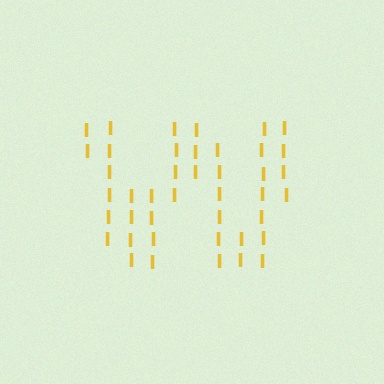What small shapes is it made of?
It is made of small letter I's.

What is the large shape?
The large shape is the letter W.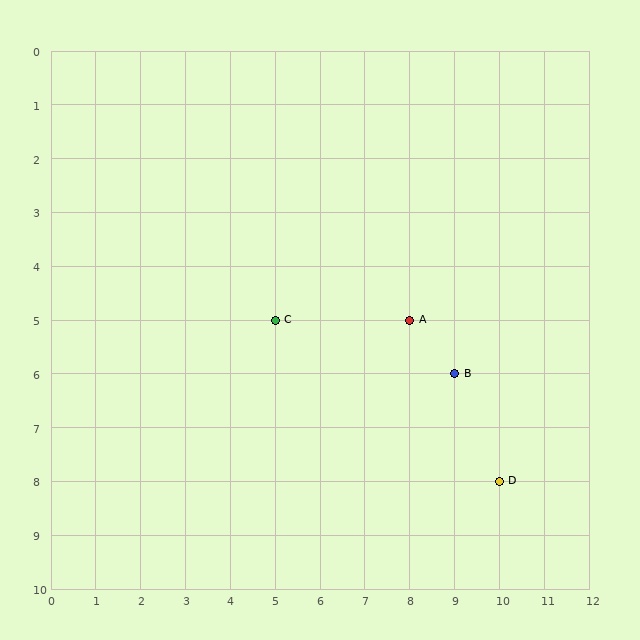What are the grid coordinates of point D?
Point D is at grid coordinates (10, 8).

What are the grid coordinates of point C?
Point C is at grid coordinates (5, 5).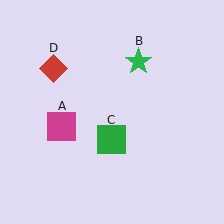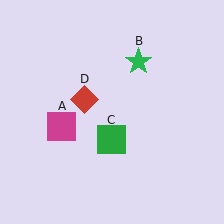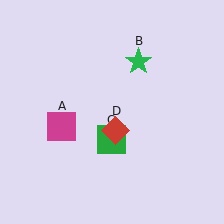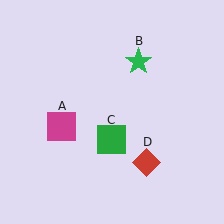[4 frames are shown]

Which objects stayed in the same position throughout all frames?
Magenta square (object A) and green star (object B) and green square (object C) remained stationary.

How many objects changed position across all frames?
1 object changed position: red diamond (object D).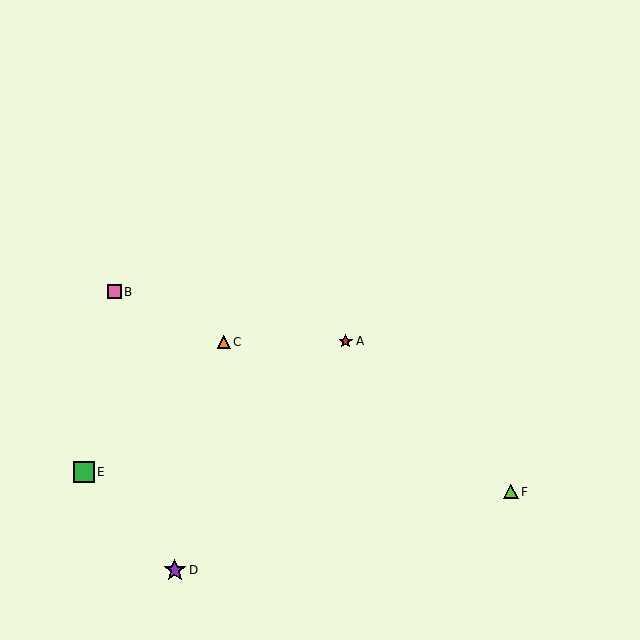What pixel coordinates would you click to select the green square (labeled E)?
Click at (84, 472) to select the green square E.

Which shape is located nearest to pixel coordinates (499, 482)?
The lime triangle (labeled F) at (511, 492) is nearest to that location.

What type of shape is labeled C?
Shape C is an orange triangle.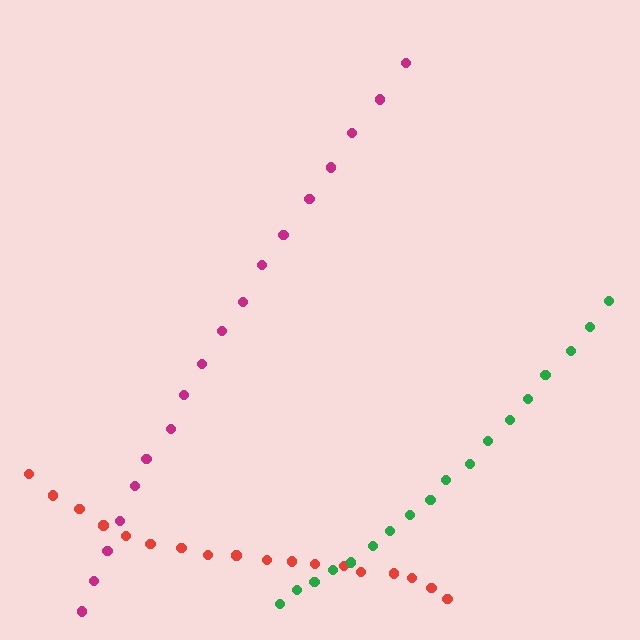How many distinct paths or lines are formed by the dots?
There are 3 distinct paths.